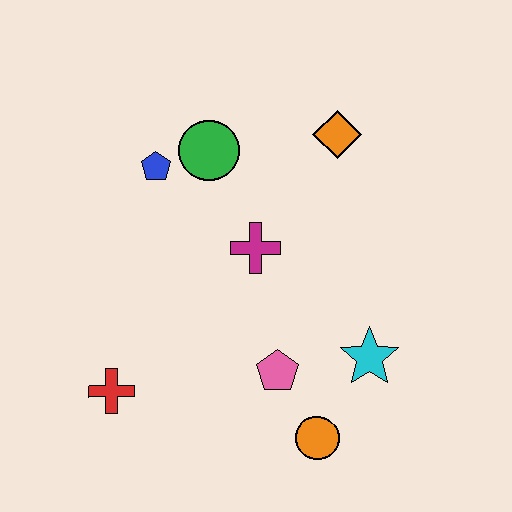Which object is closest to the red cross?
The pink pentagon is closest to the red cross.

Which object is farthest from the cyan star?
The blue pentagon is farthest from the cyan star.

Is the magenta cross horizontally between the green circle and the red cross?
No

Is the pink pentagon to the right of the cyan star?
No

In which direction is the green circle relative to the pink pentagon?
The green circle is above the pink pentagon.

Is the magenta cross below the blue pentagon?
Yes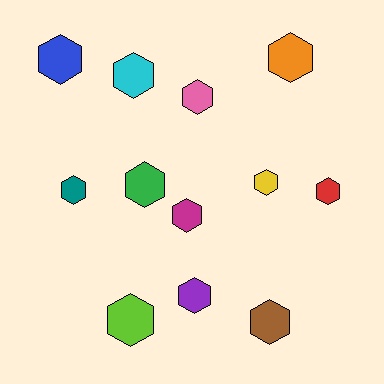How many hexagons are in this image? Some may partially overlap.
There are 12 hexagons.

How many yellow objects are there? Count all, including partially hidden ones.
There is 1 yellow object.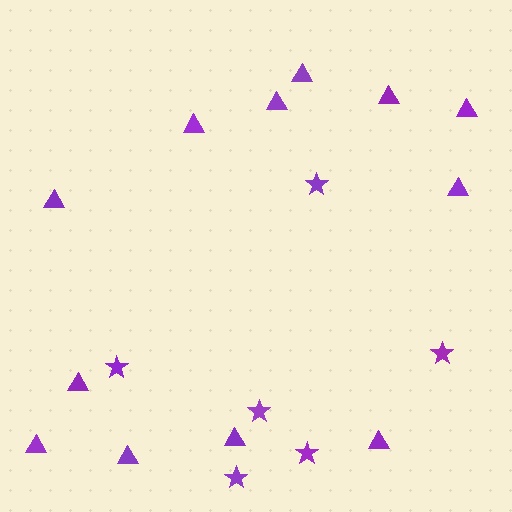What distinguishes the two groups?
There are 2 groups: one group of stars (6) and one group of triangles (12).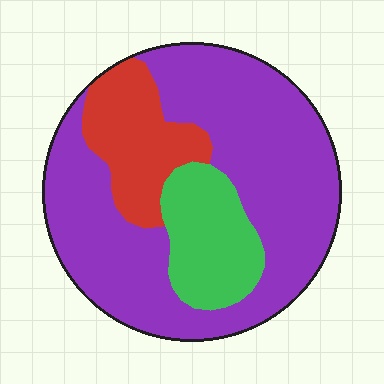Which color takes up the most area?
Purple, at roughly 65%.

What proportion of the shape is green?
Green covers roughly 15% of the shape.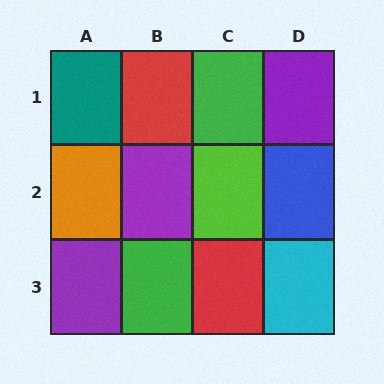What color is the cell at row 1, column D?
Purple.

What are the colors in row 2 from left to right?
Orange, purple, lime, blue.